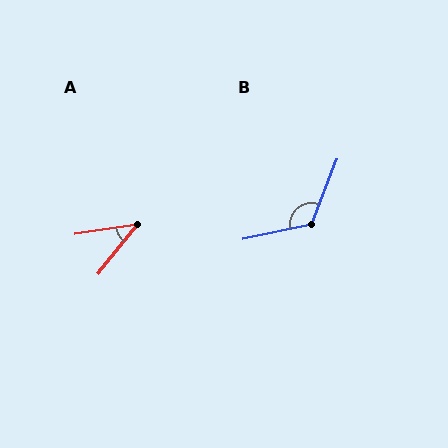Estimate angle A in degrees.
Approximately 42 degrees.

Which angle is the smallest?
A, at approximately 42 degrees.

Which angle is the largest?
B, at approximately 123 degrees.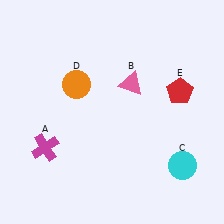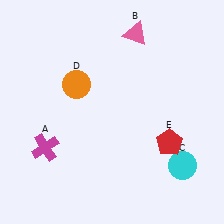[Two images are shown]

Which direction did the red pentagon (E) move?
The red pentagon (E) moved down.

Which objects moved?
The objects that moved are: the pink triangle (B), the red pentagon (E).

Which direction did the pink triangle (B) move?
The pink triangle (B) moved up.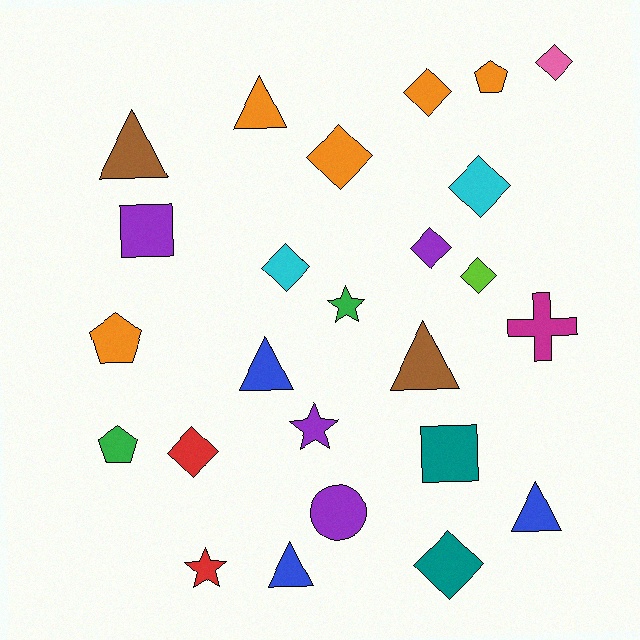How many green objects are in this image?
There are 2 green objects.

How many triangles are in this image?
There are 6 triangles.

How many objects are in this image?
There are 25 objects.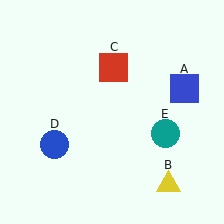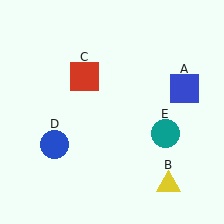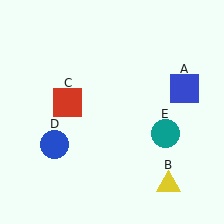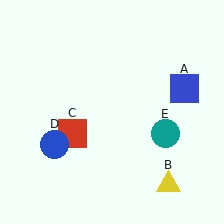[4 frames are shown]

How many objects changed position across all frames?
1 object changed position: red square (object C).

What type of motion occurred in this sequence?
The red square (object C) rotated counterclockwise around the center of the scene.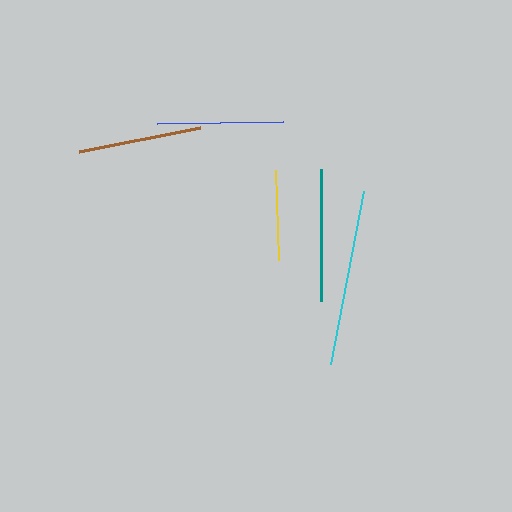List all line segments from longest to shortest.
From longest to shortest: cyan, teal, blue, brown, yellow.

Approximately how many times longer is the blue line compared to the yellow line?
The blue line is approximately 1.4 times the length of the yellow line.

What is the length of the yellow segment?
The yellow segment is approximately 91 pixels long.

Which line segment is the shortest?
The yellow line is the shortest at approximately 91 pixels.